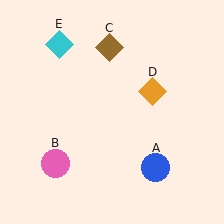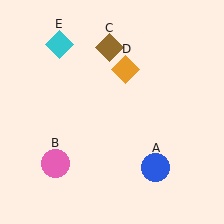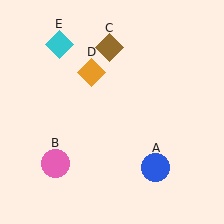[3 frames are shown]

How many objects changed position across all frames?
1 object changed position: orange diamond (object D).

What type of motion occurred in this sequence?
The orange diamond (object D) rotated counterclockwise around the center of the scene.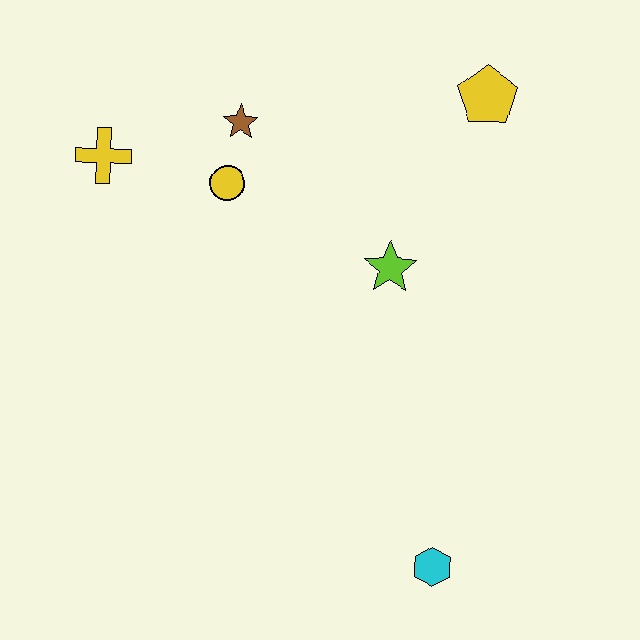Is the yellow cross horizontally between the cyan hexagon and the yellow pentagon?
No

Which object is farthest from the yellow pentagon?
The cyan hexagon is farthest from the yellow pentagon.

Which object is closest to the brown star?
The yellow circle is closest to the brown star.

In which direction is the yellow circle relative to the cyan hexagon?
The yellow circle is above the cyan hexagon.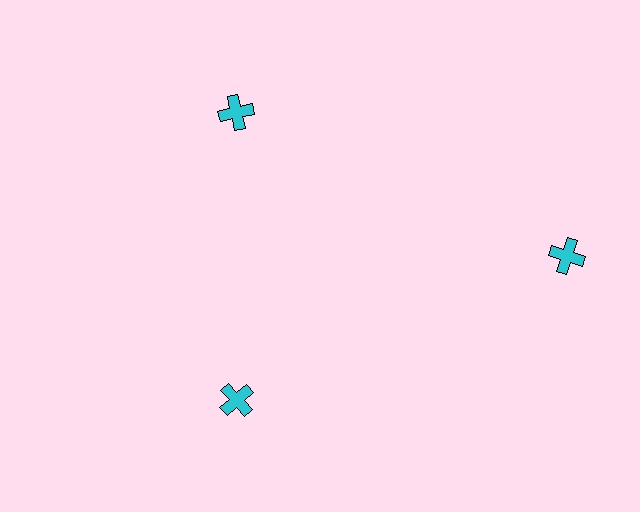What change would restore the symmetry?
The symmetry would be restored by moving it inward, back onto the ring so that all 3 crosses sit at equal angles and equal distance from the center.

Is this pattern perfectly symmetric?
No. The 3 cyan crosses are arranged in a ring, but one element near the 3 o'clock position is pushed outward from the center, breaking the 3-fold rotational symmetry.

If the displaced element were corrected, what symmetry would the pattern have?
It would have 3-fold rotational symmetry — the pattern would map onto itself every 120 degrees.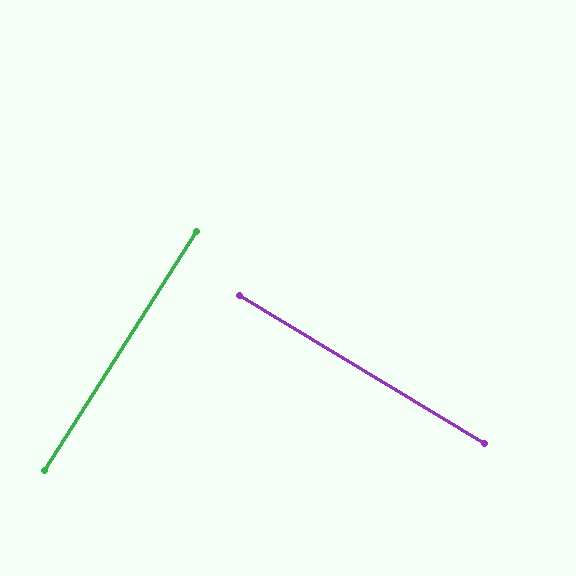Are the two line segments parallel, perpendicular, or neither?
Perpendicular — they meet at approximately 89°.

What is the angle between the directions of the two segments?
Approximately 89 degrees.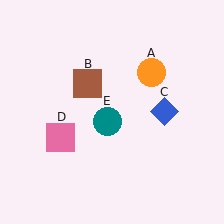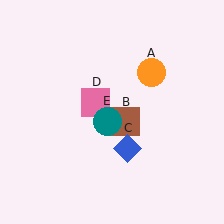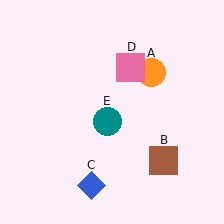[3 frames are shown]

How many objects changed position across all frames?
3 objects changed position: brown square (object B), blue diamond (object C), pink square (object D).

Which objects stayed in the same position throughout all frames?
Orange circle (object A) and teal circle (object E) remained stationary.